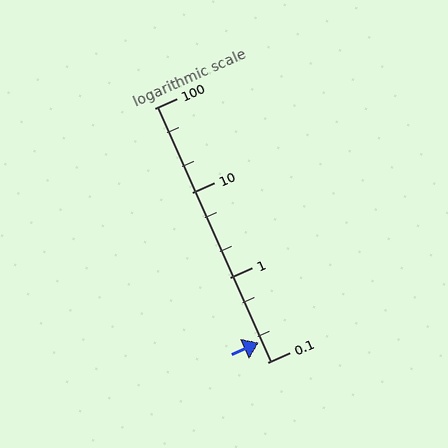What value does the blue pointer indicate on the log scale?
The pointer indicates approximately 0.17.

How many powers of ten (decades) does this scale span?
The scale spans 3 decades, from 0.1 to 100.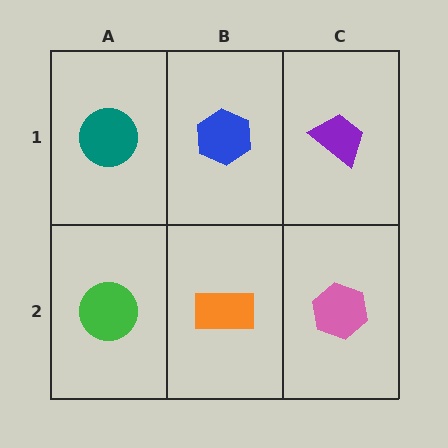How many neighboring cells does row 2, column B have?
3.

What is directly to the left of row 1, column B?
A teal circle.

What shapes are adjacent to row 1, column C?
A pink hexagon (row 2, column C), a blue hexagon (row 1, column B).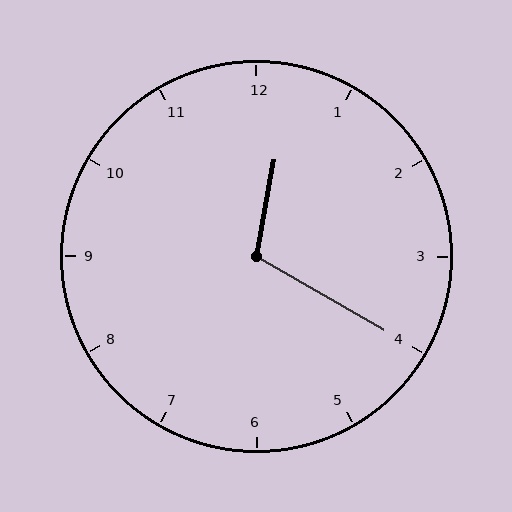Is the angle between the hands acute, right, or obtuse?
It is obtuse.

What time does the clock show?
12:20.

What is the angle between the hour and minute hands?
Approximately 110 degrees.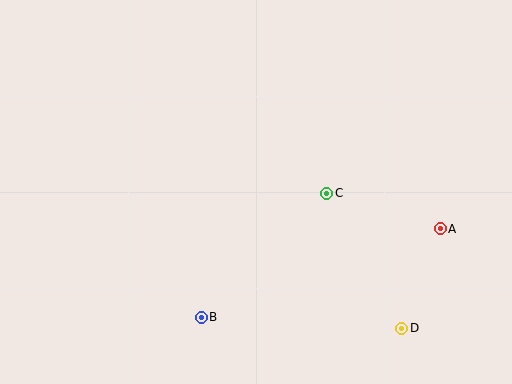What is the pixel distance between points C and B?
The distance between C and B is 176 pixels.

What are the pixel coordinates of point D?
Point D is at (402, 328).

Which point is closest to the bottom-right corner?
Point D is closest to the bottom-right corner.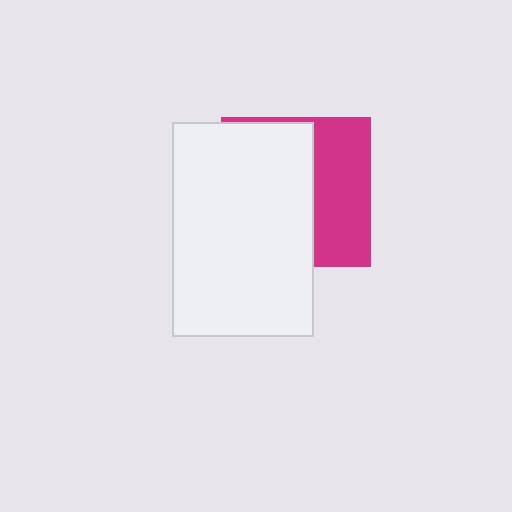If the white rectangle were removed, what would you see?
You would see the complete magenta square.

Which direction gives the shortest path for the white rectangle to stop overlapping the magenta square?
Moving left gives the shortest separation.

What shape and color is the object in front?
The object in front is a white rectangle.